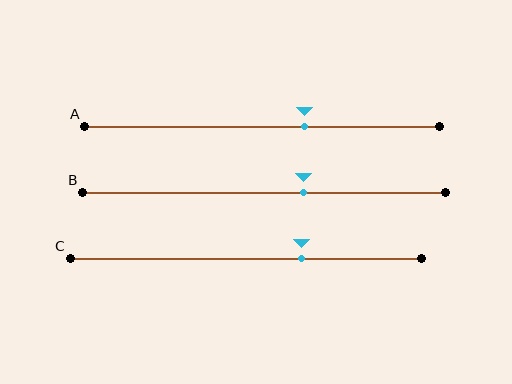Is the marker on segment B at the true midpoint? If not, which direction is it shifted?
No, the marker on segment B is shifted to the right by about 11% of the segment length.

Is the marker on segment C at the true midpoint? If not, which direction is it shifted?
No, the marker on segment C is shifted to the right by about 16% of the segment length.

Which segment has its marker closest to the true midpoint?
Segment B has its marker closest to the true midpoint.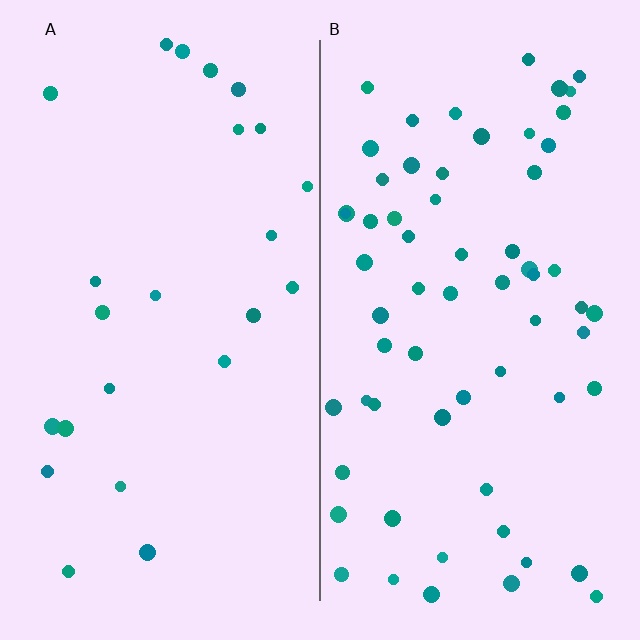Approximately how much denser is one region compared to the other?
Approximately 2.7× — region B over region A.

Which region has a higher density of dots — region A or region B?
B (the right).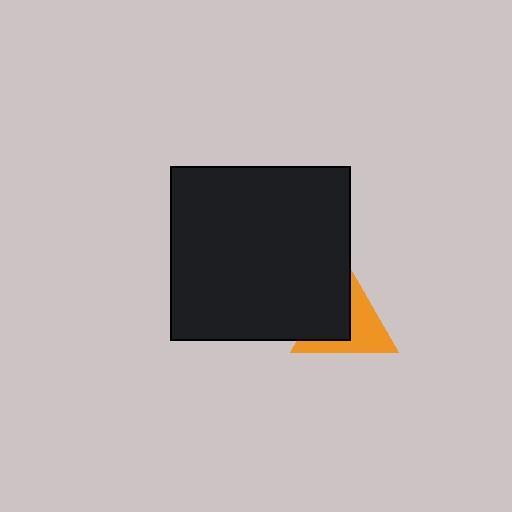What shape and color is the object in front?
The object in front is a black rectangle.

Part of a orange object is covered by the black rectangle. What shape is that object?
It is a triangle.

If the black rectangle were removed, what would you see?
You would see the complete orange triangle.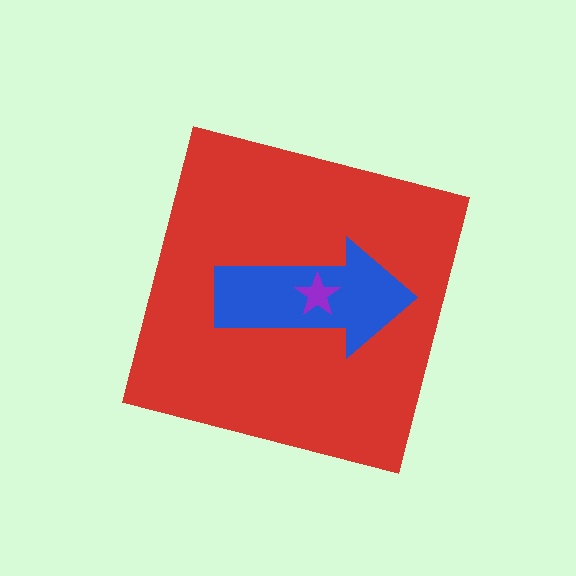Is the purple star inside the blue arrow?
Yes.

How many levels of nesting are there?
3.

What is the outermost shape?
The red square.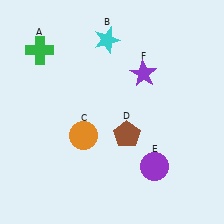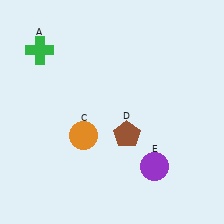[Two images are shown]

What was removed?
The purple star (F), the cyan star (B) were removed in Image 2.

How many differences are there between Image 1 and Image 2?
There are 2 differences between the two images.